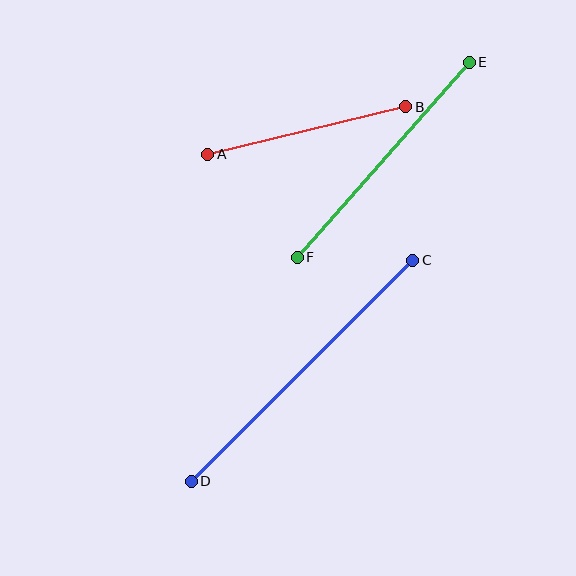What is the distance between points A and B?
The distance is approximately 204 pixels.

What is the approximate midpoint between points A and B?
The midpoint is at approximately (307, 131) pixels.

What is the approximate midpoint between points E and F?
The midpoint is at approximately (383, 160) pixels.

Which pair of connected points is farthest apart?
Points C and D are farthest apart.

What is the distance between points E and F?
The distance is approximately 260 pixels.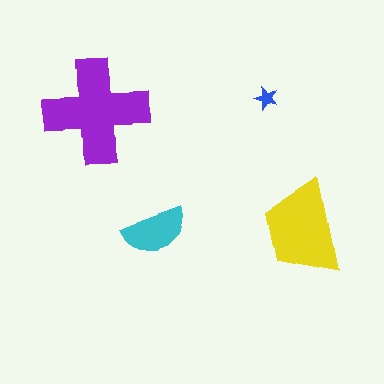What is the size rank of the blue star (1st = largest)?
4th.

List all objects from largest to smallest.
The purple cross, the yellow trapezoid, the cyan semicircle, the blue star.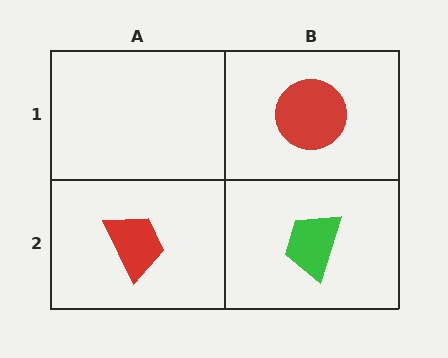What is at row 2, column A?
A red trapezoid.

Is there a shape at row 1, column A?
No, that cell is empty.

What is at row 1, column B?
A red circle.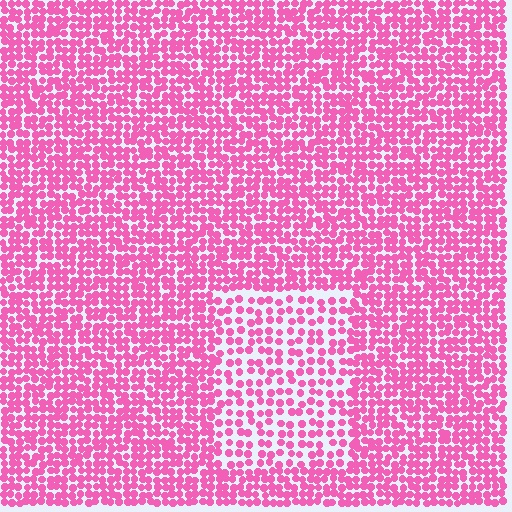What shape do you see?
I see a rectangle.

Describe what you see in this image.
The image contains small pink elements arranged at two different densities. A rectangle-shaped region is visible where the elements are less densely packed than the surrounding area.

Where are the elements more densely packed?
The elements are more densely packed outside the rectangle boundary.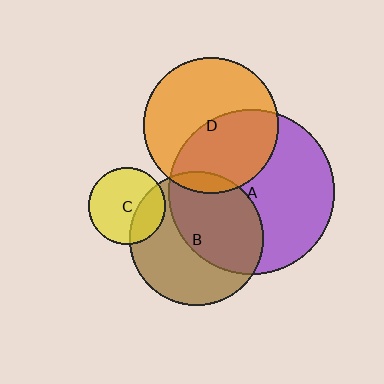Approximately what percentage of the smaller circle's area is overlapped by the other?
Approximately 30%.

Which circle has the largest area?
Circle A (purple).